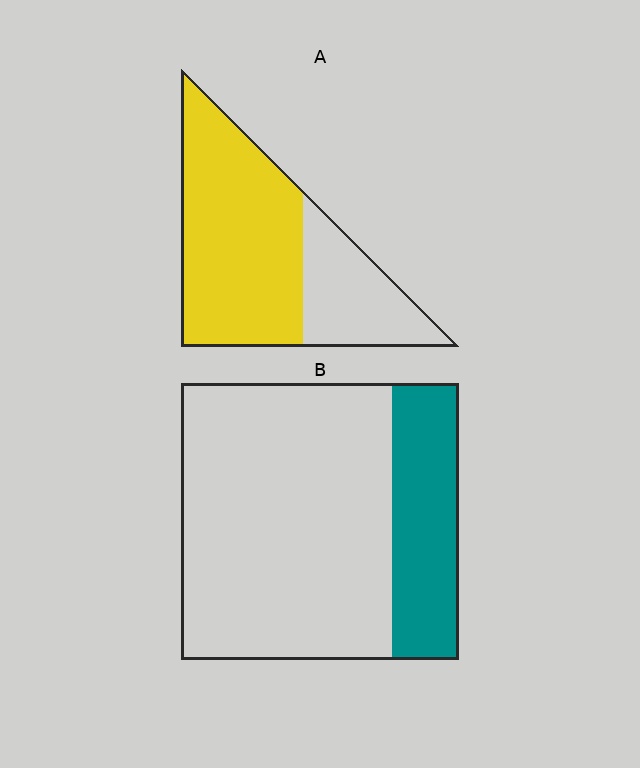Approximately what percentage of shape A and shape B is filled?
A is approximately 70% and B is approximately 25%.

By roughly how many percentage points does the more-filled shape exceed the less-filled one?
By roughly 45 percentage points (A over B).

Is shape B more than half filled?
No.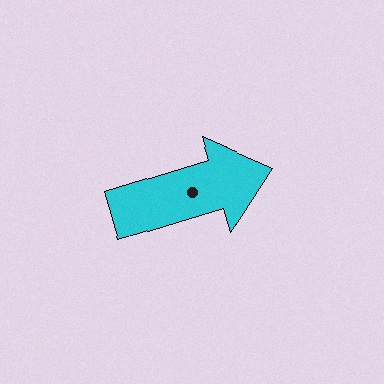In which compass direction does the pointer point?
East.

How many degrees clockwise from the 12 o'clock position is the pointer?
Approximately 73 degrees.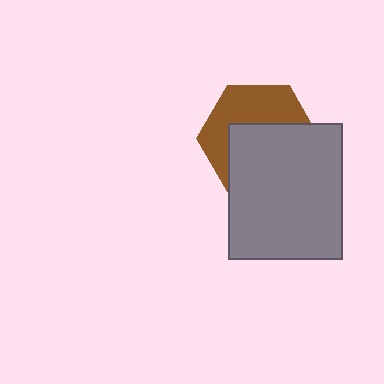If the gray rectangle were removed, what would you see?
You would see the complete brown hexagon.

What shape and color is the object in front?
The object in front is a gray rectangle.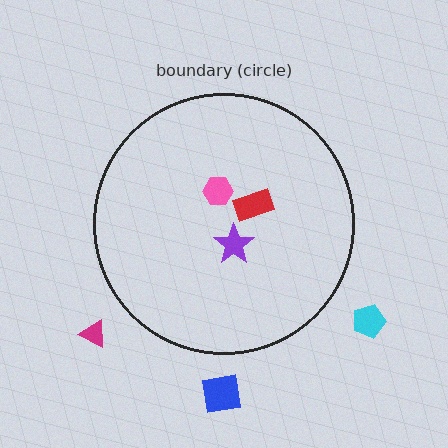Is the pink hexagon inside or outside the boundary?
Inside.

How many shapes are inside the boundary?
3 inside, 3 outside.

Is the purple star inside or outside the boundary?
Inside.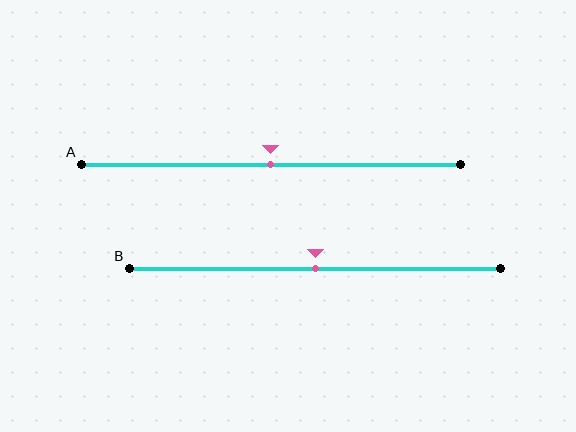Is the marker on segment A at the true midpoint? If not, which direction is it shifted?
Yes, the marker on segment A is at the true midpoint.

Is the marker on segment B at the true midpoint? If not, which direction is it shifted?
Yes, the marker on segment B is at the true midpoint.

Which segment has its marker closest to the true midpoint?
Segment A has its marker closest to the true midpoint.